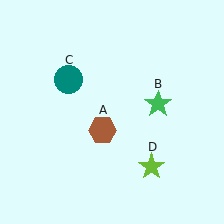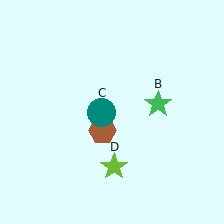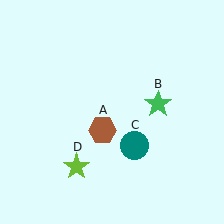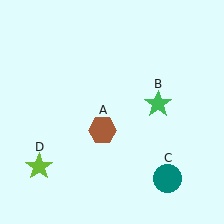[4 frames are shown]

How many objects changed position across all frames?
2 objects changed position: teal circle (object C), lime star (object D).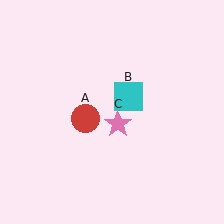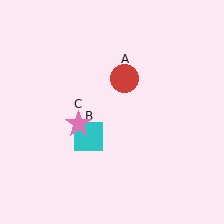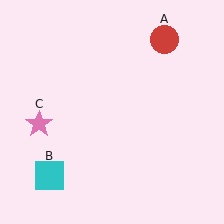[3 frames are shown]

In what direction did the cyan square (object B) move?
The cyan square (object B) moved down and to the left.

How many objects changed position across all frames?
3 objects changed position: red circle (object A), cyan square (object B), pink star (object C).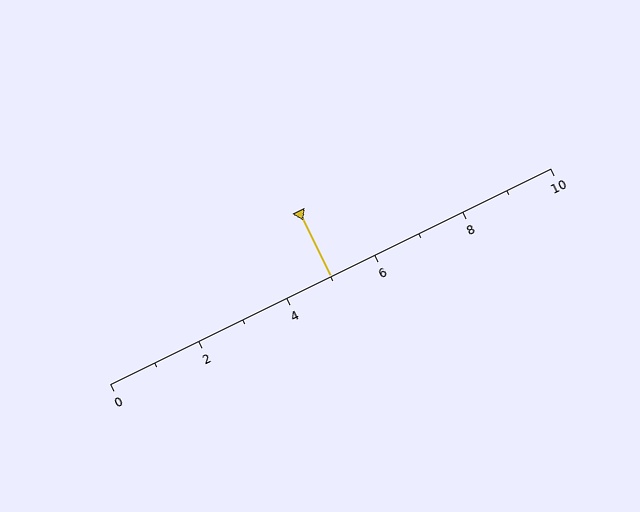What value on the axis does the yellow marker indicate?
The marker indicates approximately 5.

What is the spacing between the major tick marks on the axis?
The major ticks are spaced 2 apart.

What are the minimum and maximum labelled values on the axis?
The axis runs from 0 to 10.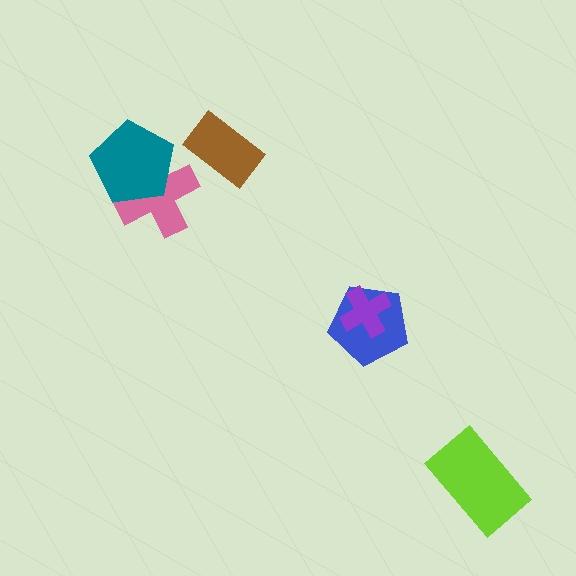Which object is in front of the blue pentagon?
The purple cross is in front of the blue pentagon.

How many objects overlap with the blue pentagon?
1 object overlaps with the blue pentagon.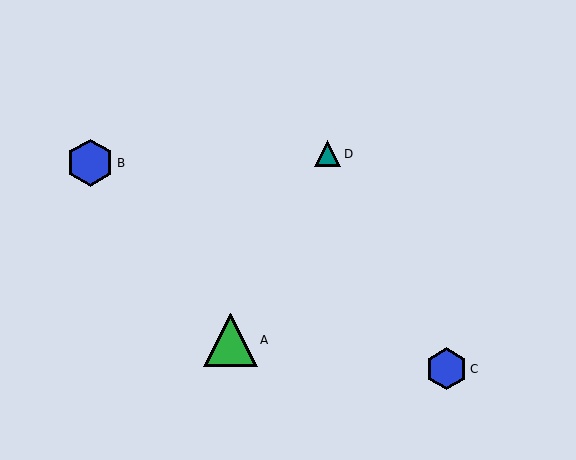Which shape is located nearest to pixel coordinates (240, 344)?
The green triangle (labeled A) at (230, 340) is nearest to that location.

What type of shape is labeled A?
Shape A is a green triangle.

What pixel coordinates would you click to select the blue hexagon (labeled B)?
Click at (90, 163) to select the blue hexagon B.